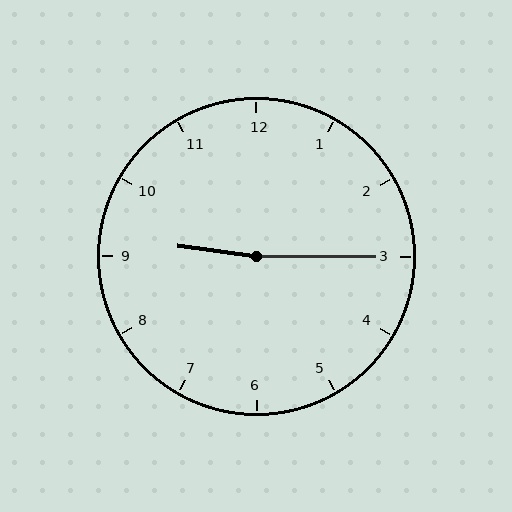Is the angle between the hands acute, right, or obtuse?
It is obtuse.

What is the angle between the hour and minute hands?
Approximately 172 degrees.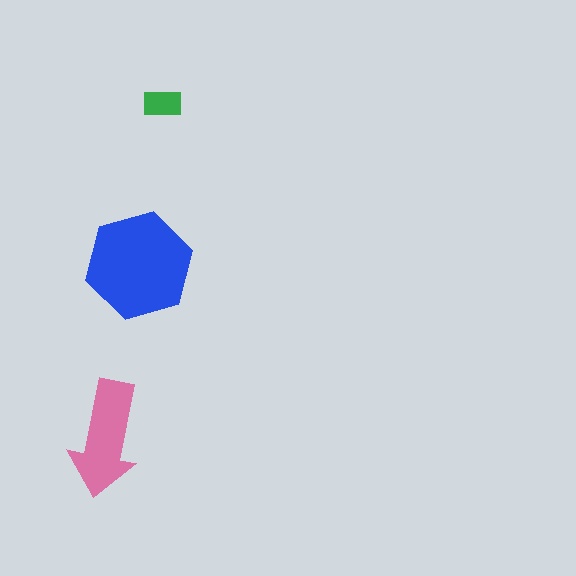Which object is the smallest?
The green rectangle.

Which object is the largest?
The blue hexagon.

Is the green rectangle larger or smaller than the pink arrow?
Smaller.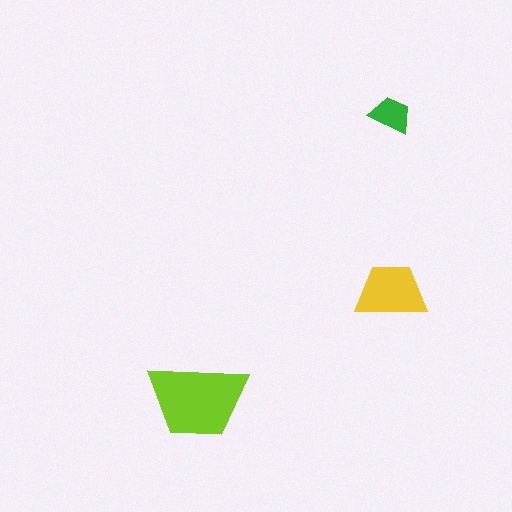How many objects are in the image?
There are 3 objects in the image.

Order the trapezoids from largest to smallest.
the lime one, the yellow one, the green one.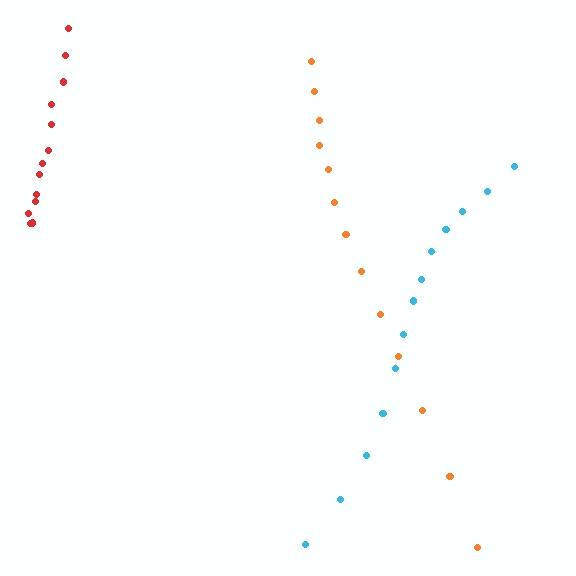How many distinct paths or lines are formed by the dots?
There are 3 distinct paths.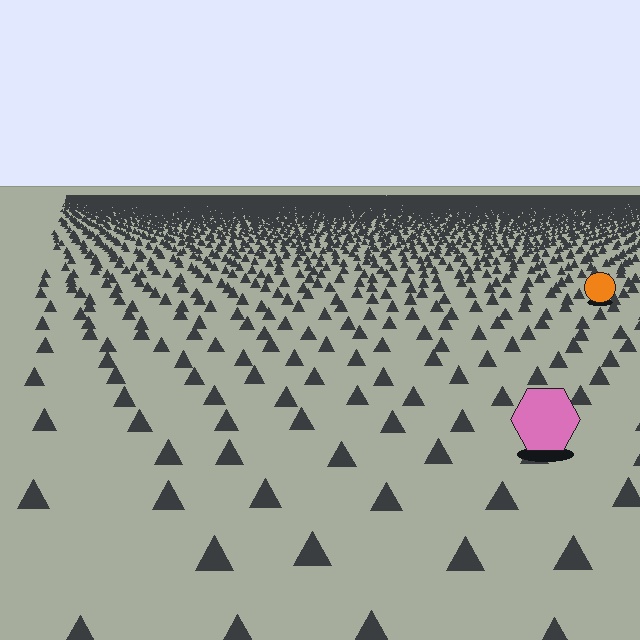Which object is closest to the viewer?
The pink hexagon is closest. The texture marks near it are larger and more spread out.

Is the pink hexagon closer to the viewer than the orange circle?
Yes. The pink hexagon is closer — you can tell from the texture gradient: the ground texture is coarser near it.